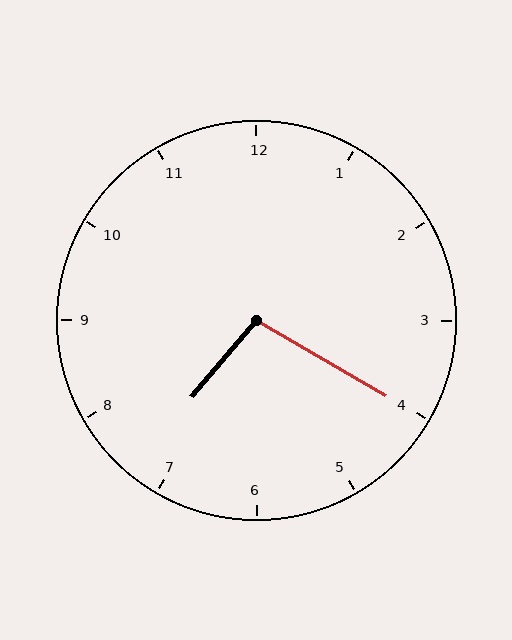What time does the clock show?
7:20.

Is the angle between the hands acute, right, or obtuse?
It is obtuse.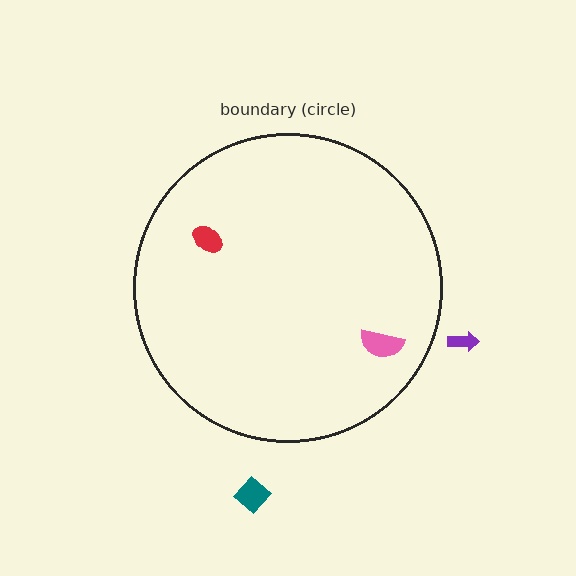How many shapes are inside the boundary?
2 inside, 2 outside.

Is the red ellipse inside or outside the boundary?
Inside.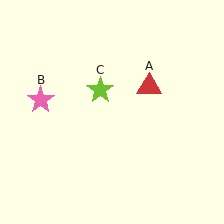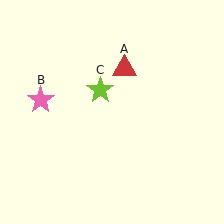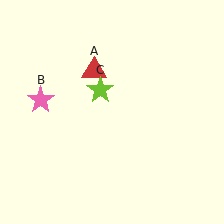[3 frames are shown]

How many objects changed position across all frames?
1 object changed position: red triangle (object A).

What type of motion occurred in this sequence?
The red triangle (object A) rotated counterclockwise around the center of the scene.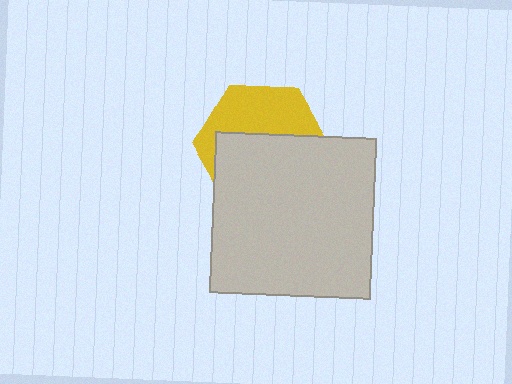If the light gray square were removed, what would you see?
You would see the complete yellow hexagon.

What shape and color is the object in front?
The object in front is a light gray square.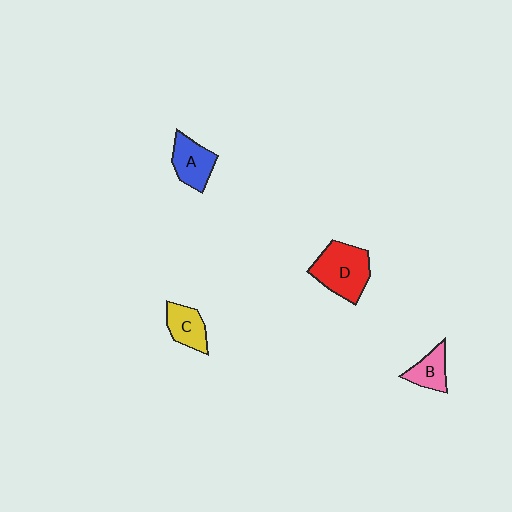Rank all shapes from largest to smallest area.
From largest to smallest: D (red), A (blue), C (yellow), B (pink).